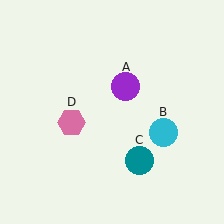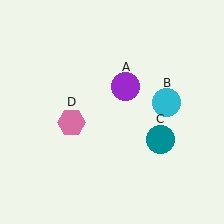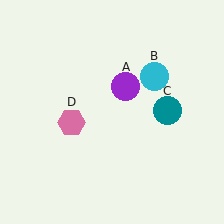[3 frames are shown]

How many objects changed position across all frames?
2 objects changed position: cyan circle (object B), teal circle (object C).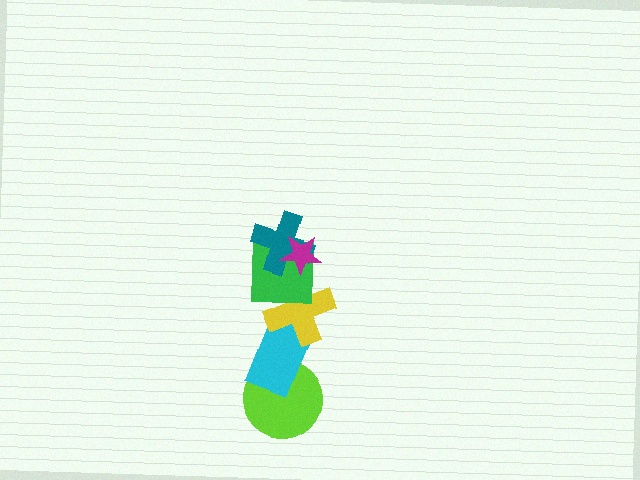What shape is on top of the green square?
The teal cross is on top of the green square.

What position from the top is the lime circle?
The lime circle is 6th from the top.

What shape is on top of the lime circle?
The cyan rectangle is on top of the lime circle.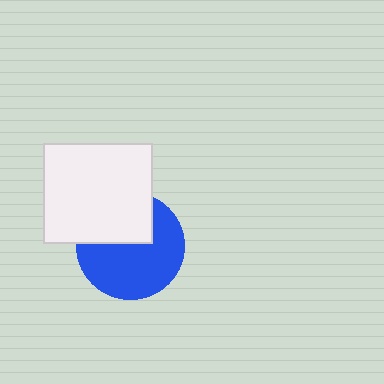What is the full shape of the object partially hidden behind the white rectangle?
The partially hidden object is a blue circle.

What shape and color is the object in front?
The object in front is a white rectangle.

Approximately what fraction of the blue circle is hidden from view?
Roughly 36% of the blue circle is hidden behind the white rectangle.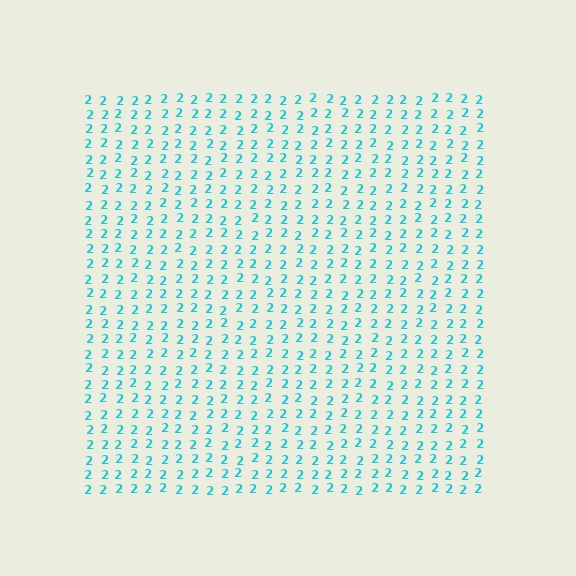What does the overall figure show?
The overall figure shows a square.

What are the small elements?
The small elements are digit 2's.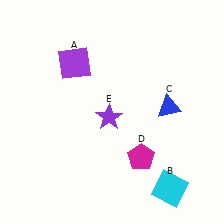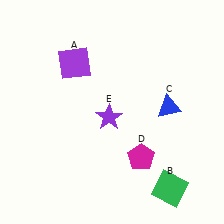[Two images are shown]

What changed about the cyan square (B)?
In Image 1, B is cyan. In Image 2, it changed to green.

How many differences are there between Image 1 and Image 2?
There is 1 difference between the two images.